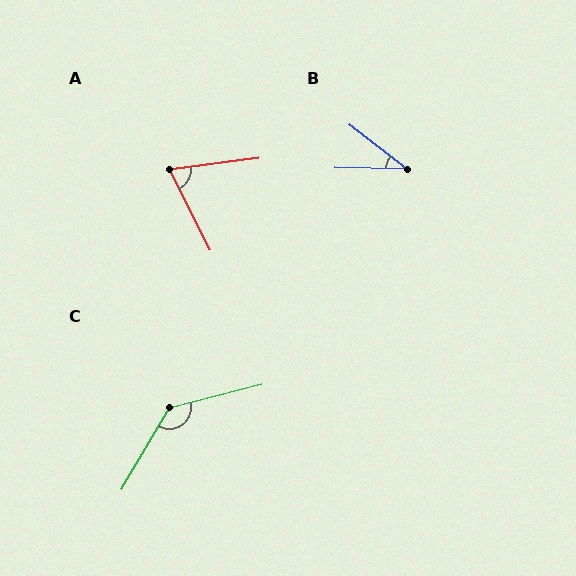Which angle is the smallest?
B, at approximately 37 degrees.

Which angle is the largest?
C, at approximately 135 degrees.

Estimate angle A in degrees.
Approximately 70 degrees.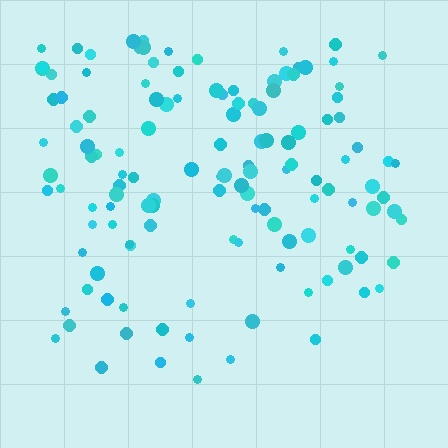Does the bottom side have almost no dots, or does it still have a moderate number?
Still a moderate number, just noticeably fewer than the top.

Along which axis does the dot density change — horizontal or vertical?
Vertical.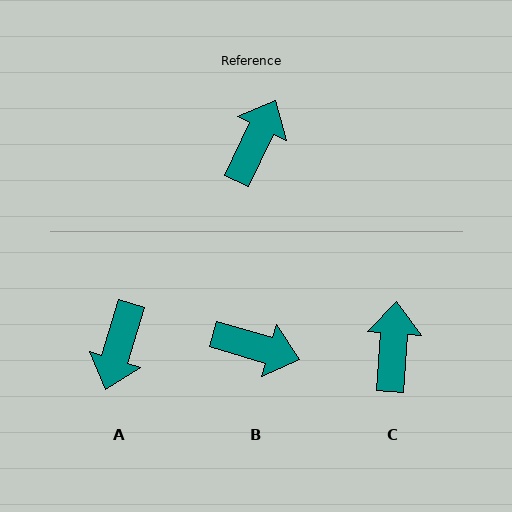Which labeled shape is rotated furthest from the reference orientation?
A, about 171 degrees away.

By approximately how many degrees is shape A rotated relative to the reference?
Approximately 171 degrees clockwise.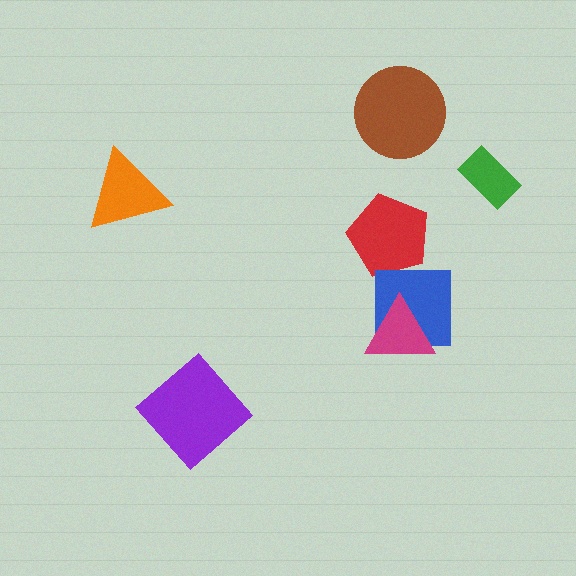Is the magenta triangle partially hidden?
No, no other shape covers it.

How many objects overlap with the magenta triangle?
1 object overlaps with the magenta triangle.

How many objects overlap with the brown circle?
0 objects overlap with the brown circle.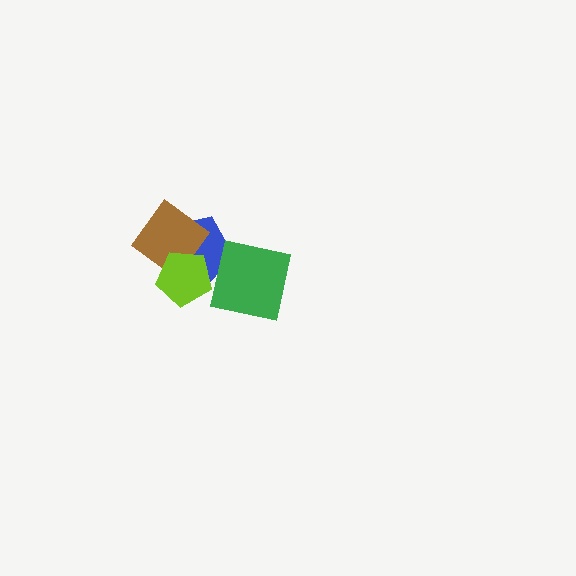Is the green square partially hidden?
No, no other shape covers it.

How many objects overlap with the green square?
1 object overlaps with the green square.